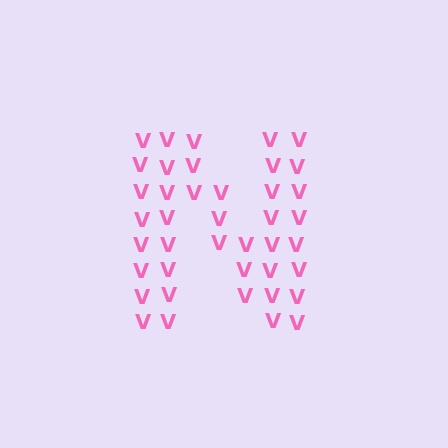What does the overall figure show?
The overall figure shows the letter N.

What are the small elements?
The small elements are letter V's.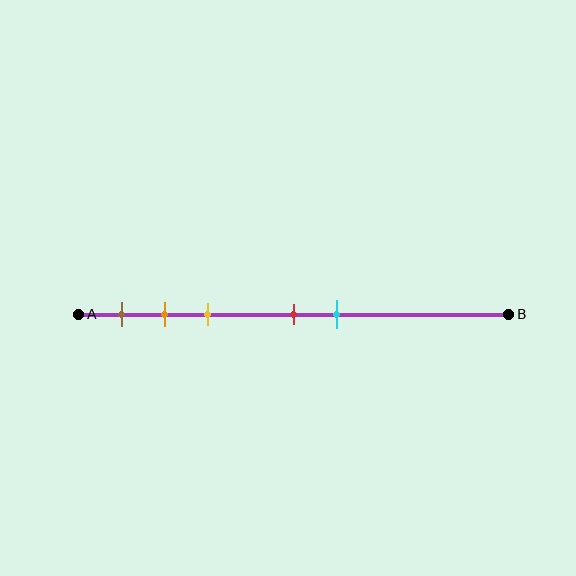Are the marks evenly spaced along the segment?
No, the marks are not evenly spaced.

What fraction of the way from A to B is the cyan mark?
The cyan mark is approximately 60% (0.6) of the way from A to B.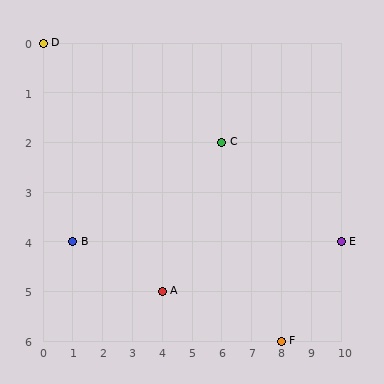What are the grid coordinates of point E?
Point E is at grid coordinates (10, 4).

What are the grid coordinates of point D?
Point D is at grid coordinates (0, 0).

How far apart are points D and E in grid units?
Points D and E are 10 columns and 4 rows apart (about 10.8 grid units diagonally).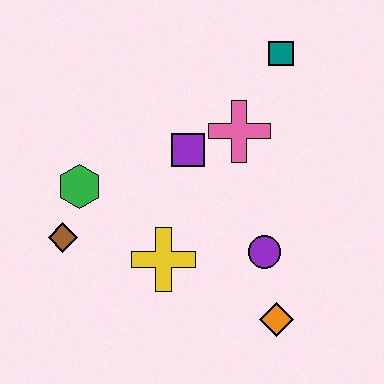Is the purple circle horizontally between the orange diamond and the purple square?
Yes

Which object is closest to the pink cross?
The purple square is closest to the pink cross.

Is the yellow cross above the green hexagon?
No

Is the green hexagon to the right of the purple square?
No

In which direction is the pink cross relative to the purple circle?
The pink cross is above the purple circle.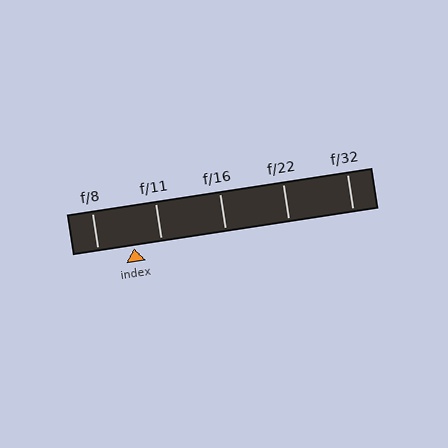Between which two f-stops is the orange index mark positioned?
The index mark is between f/8 and f/11.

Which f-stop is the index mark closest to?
The index mark is closest to f/11.